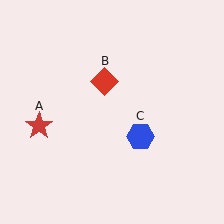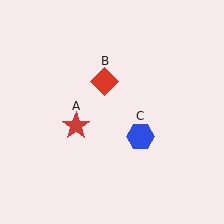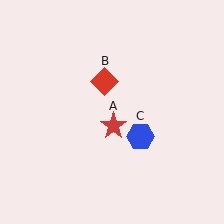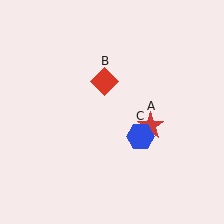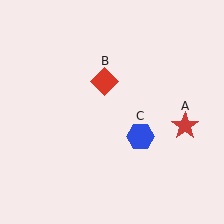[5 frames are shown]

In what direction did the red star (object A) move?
The red star (object A) moved right.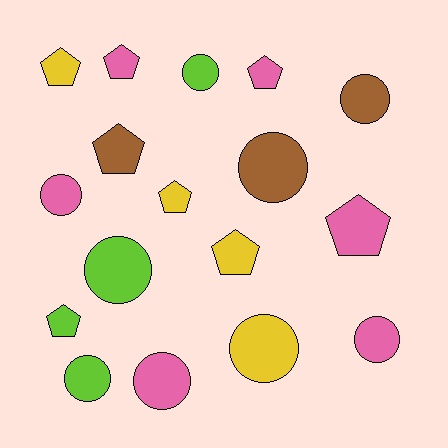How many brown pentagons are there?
There is 1 brown pentagon.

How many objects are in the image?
There are 17 objects.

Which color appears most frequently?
Pink, with 6 objects.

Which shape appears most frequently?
Circle, with 9 objects.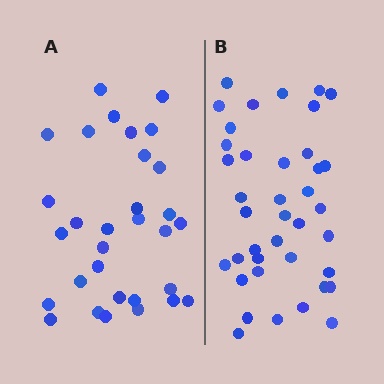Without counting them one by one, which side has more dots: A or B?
Region B (the right region) has more dots.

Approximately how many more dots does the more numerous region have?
Region B has roughly 8 or so more dots than region A.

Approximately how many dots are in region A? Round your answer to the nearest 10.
About 30 dots. (The exact count is 31, which rounds to 30.)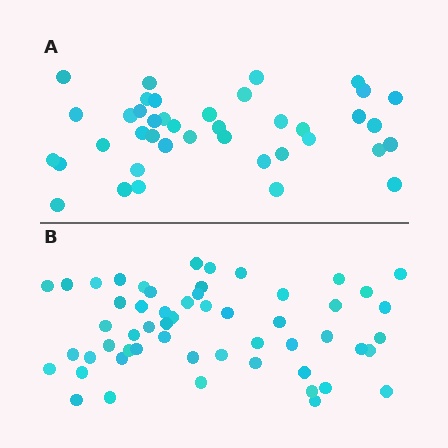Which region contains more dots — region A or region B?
Region B (the bottom region) has more dots.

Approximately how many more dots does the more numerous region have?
Region B has approximately 15 more dots than region A.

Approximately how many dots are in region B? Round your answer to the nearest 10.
About 60 dots. (The exact count is 55, which rounds to 60.)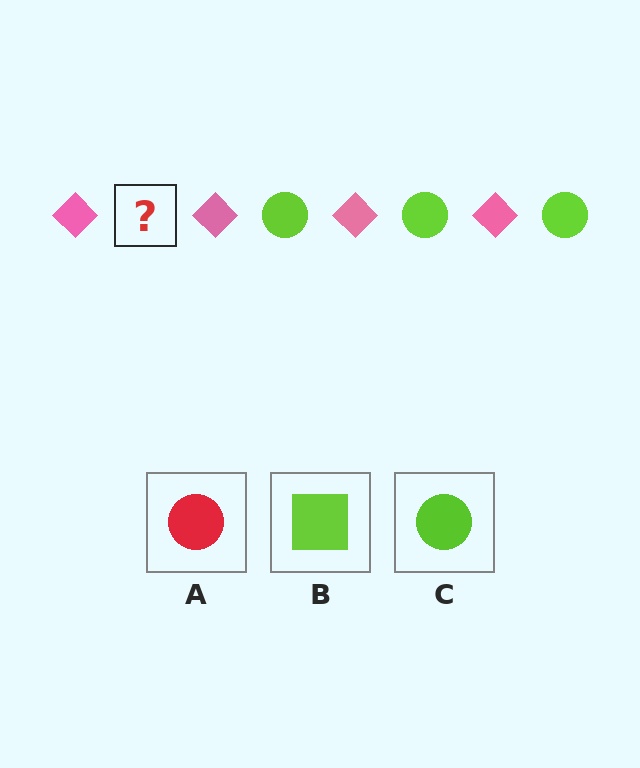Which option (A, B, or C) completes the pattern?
C.